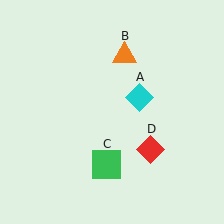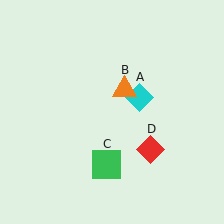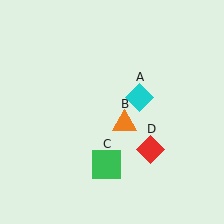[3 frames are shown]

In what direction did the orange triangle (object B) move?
The orange triangle (object B) moved down.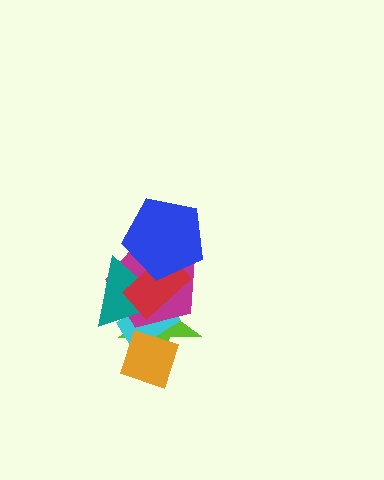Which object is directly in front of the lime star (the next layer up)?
The cyan rectangle is directly in front of the lime star.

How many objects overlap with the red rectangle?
5 objects overlap with the red rectangle.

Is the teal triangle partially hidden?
Yes, it is partially covered by another shape.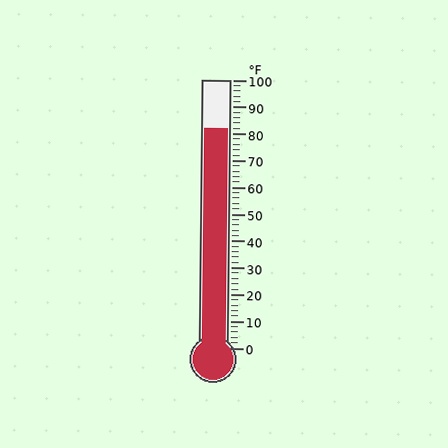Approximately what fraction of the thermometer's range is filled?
The thermometer is filled to approximately 80% of its range.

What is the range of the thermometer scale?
The thermometer scale ranges from 0°F to 100°F.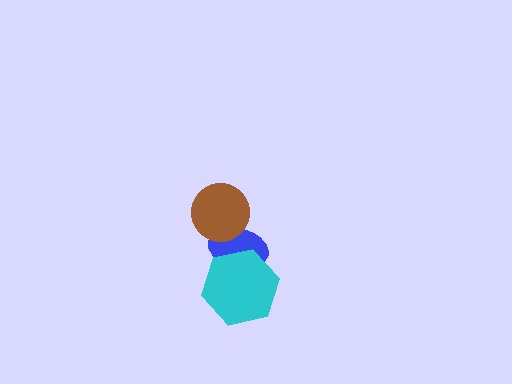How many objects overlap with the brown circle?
1 object overlaps with the brown circle.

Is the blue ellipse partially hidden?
Yes, it is partially covered by another shape.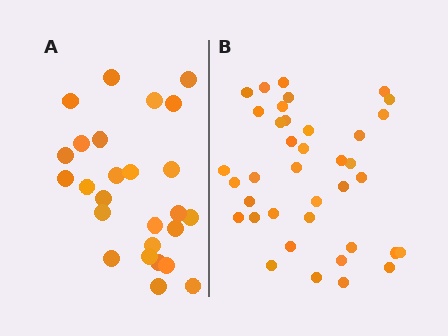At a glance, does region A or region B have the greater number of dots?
Region B (the right region) has more dots.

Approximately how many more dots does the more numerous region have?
Region B has roughly 12 or so more dots than region A.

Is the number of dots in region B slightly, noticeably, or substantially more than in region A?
Region B has substantially more. The ratio is roughly 1.5 to 1.